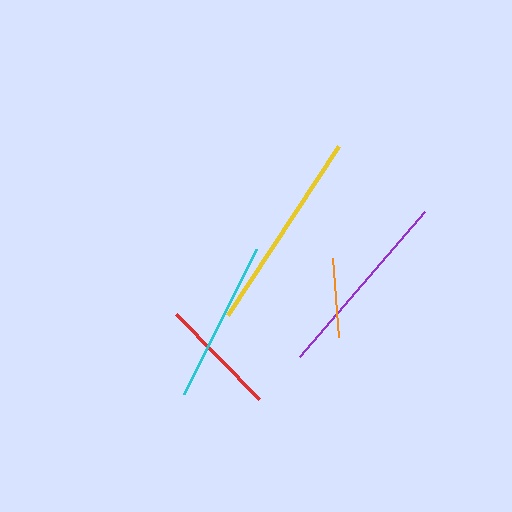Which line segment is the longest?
The yellow line is the longest at approximately 203 pixels.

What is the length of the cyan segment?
The cyan segment is approximately 162 pixels long.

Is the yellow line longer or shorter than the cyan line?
The yellow line is longer than the cyan line.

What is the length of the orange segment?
The orange segment is approximately 79 pixels long.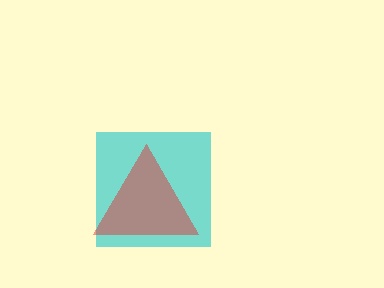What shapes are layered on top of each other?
The layered shapes are: a cyan square, a red triangle.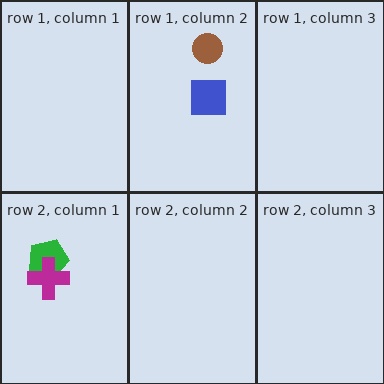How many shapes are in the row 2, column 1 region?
2.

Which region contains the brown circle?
The row 1, column 2 region.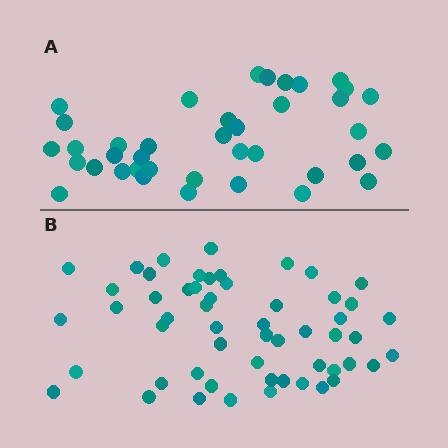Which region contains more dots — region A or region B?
Region B (the bottom region) has more dots.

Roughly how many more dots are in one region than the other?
Region B has approximately 15 more dots than region A.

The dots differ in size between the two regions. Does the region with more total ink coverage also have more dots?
No. Region A has more total ink coverage because its dots are larger, but region B actually contains more individual dots. Total area can be misleading — the number of items is what matters here.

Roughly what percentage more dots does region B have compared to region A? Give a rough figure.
About 40% more.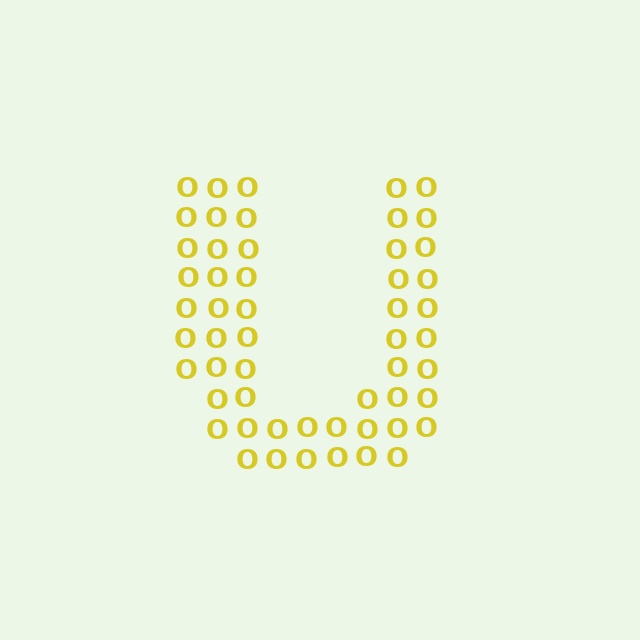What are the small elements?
The small elements are letter O's.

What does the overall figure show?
The overall figure shows the letter U.